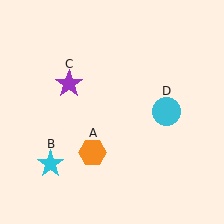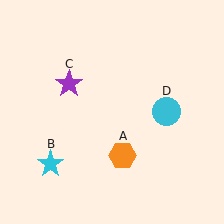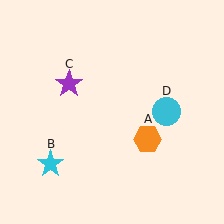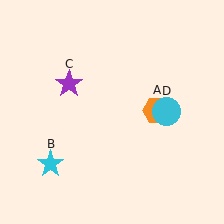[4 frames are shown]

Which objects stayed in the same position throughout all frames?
Cyan star (object B) and purple star (object C) and cyan circle (object D) remained stationary.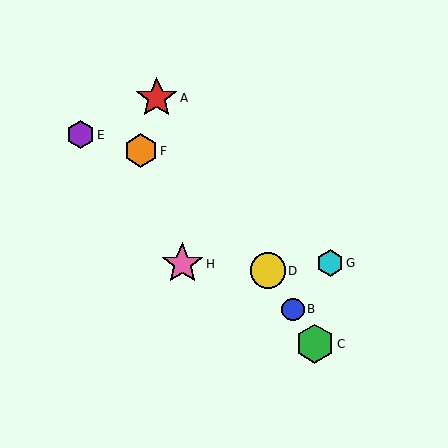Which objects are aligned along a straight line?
Objects A, B, C, D are aligned along a straight line.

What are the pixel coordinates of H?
Object H is at (182, 264).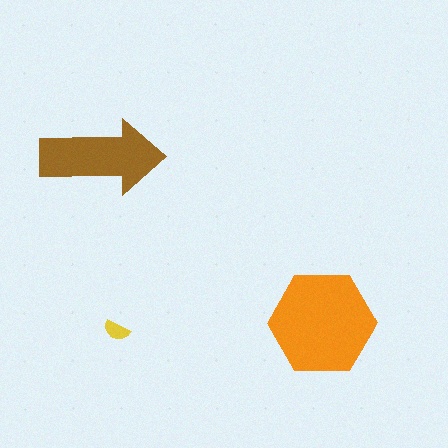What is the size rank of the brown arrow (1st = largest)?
2nd.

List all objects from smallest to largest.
The yellow semicircle, the brown arrow, the orange hexagon.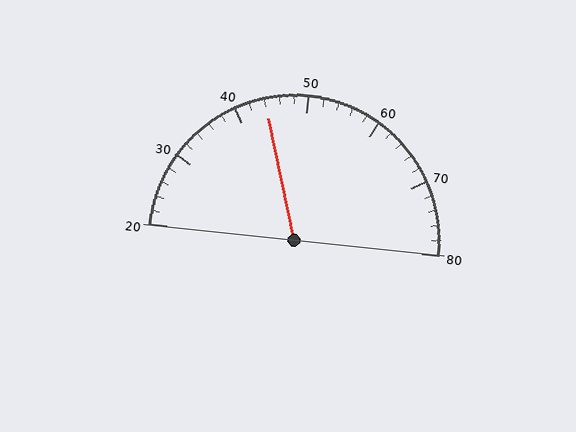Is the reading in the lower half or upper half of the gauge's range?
The reading is in the lower half of the range (20 to 80).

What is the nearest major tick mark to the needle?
The nearest major tick mark is 40.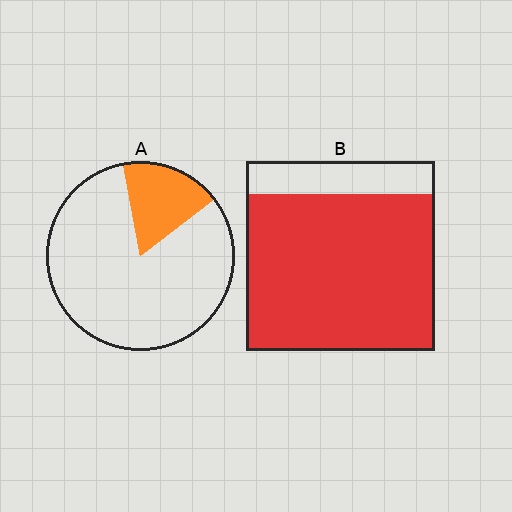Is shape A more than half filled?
No.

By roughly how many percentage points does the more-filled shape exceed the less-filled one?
By roughly 65 percentage points (B over A).